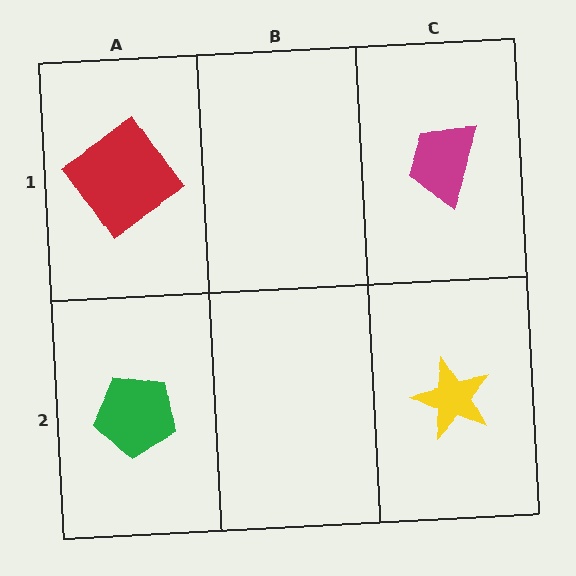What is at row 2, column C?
A yellow star.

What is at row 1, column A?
A red diamond.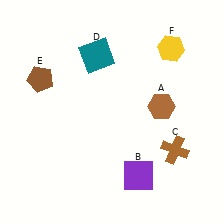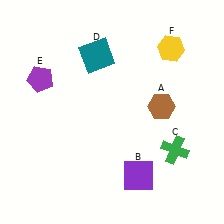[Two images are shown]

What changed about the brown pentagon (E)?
In Image 1, E is brown. In Image 2, it changed to purple.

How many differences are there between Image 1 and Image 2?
There are 2 differences between the two images.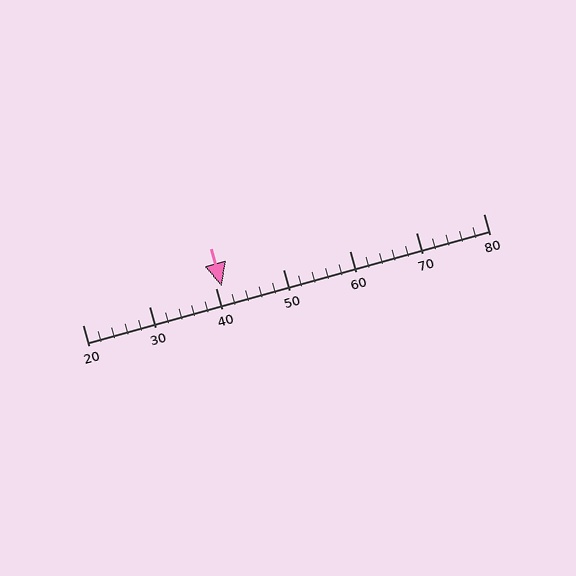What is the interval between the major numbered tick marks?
The major tick marks are spaced 10 units apart.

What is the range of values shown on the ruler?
The ruler shows values from 20 to 80.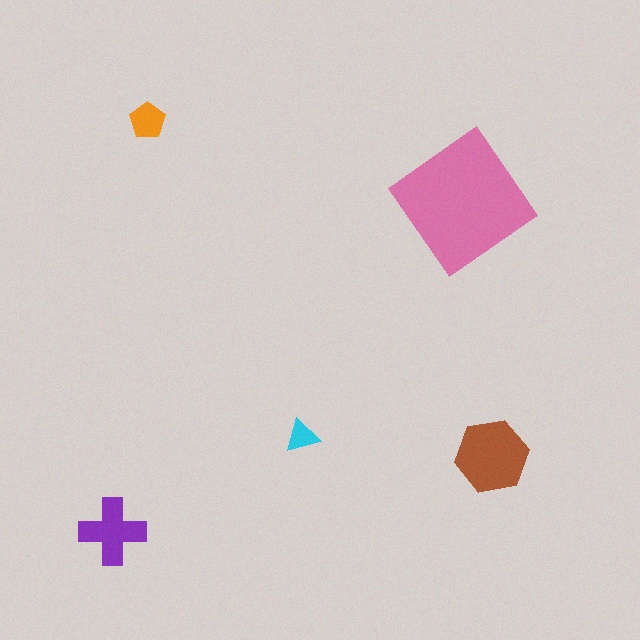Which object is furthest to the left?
The purple cross is leftmost.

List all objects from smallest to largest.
The cyan triangle, the orange pentagon, the purple cross, the brown hexagon, the pink diamond.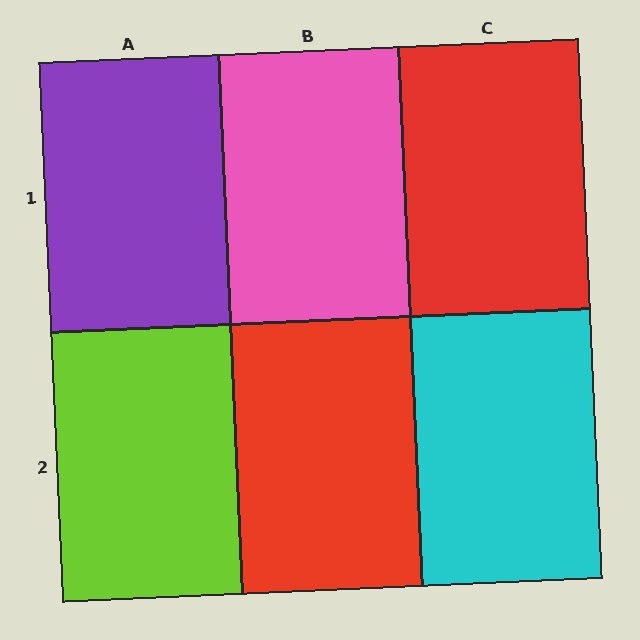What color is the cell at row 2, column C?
Cyan.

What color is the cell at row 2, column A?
Lime.